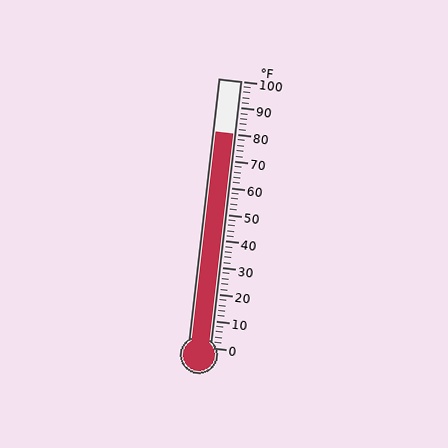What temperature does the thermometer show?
The thermometer shows approximately 80°F.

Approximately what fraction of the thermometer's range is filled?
The thermometer is filled to approximately 80% of its range.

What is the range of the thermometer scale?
The thermometer scale ranges from 0°F to 100°F.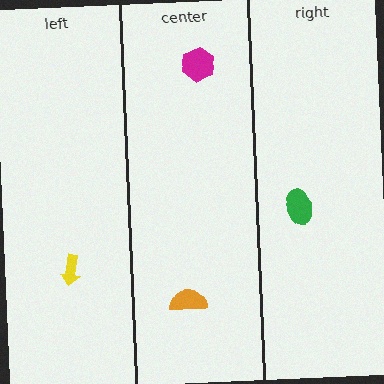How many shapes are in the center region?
2.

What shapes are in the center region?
The magenta hexagon, the orange semicircle.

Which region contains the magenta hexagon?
The center region.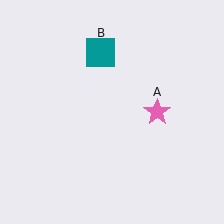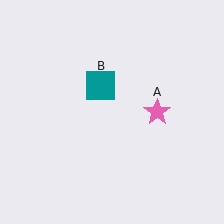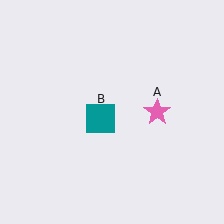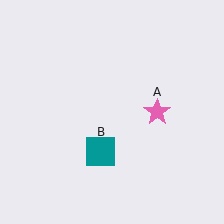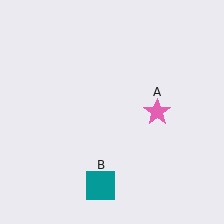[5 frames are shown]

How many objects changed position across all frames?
1 object changed position: teal square (object B).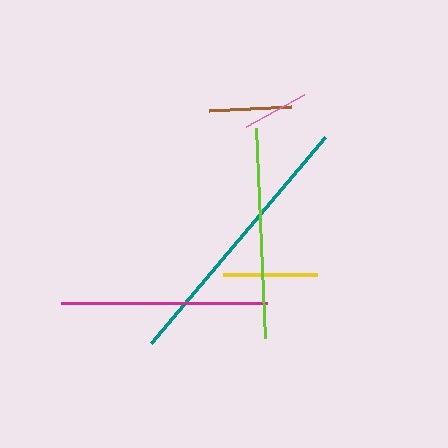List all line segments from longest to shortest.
From longest to shortest: teal, lime, magenta, yellow, brown, pink.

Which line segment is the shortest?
The pink line is the shortest at approximately 67 pixels.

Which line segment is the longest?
The teal line is the longest at approximately 269 pixels.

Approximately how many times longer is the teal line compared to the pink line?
The teal line is approximately 4.0 times the length of the pink line.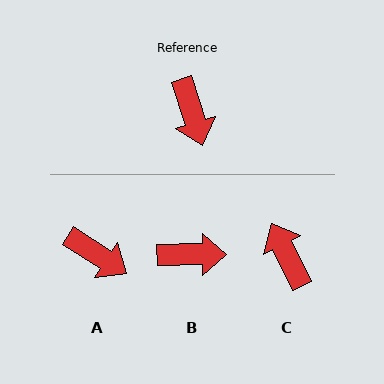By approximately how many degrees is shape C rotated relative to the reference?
Approximately 171 degrees clockwise.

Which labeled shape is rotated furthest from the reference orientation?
C, about 171 degrees away.